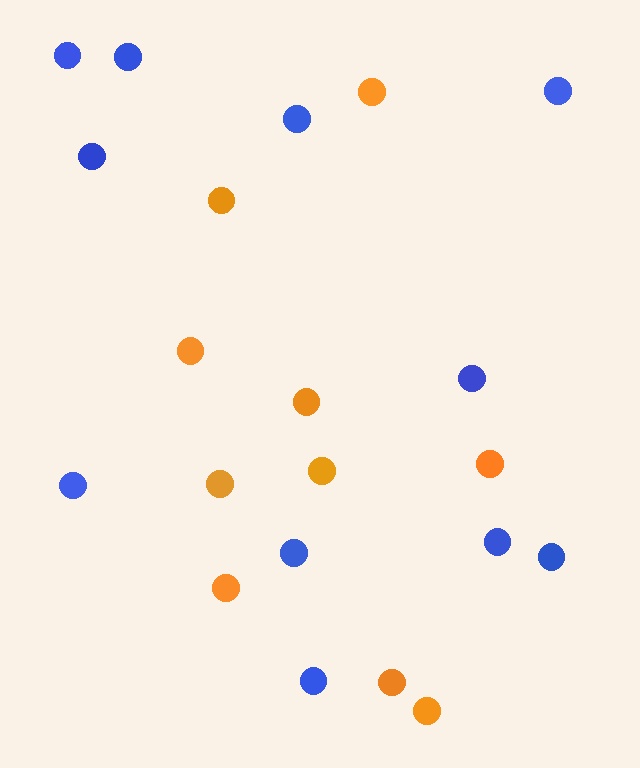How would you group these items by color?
There are 2 groups: one group of orange circles (10) and one group of blue circles (11).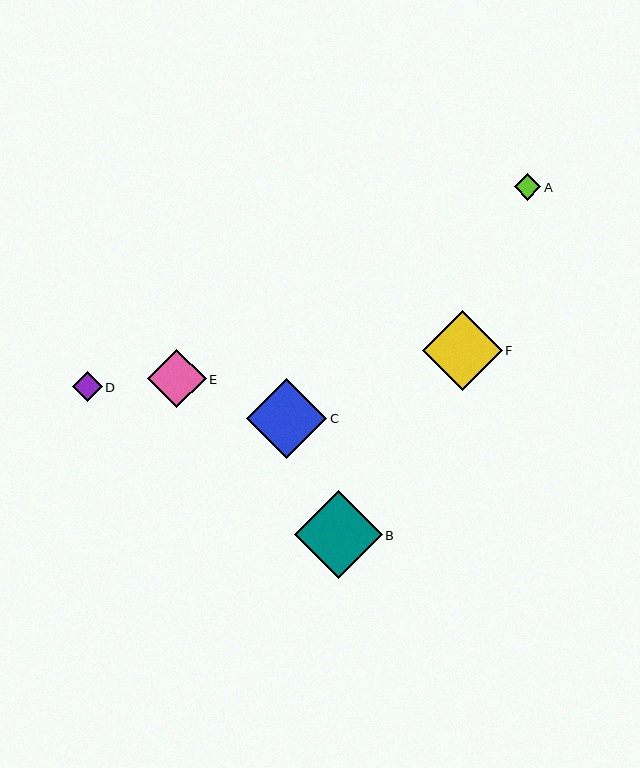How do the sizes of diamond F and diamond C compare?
Diamond F and diamond C are approximately the same size.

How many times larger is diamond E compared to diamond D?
Diamond E is approximately 1.9 times the size of diamond D.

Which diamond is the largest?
Diamond B is the largest with a size of approximately 88 pixels.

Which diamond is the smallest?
Diamond A is the smallest with a size of approximately 27 pixels.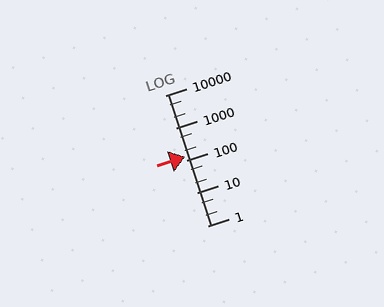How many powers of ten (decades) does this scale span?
The scale spans 4 decades, from 1 to 10000.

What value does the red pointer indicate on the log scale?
The pointer indicates approximately 130.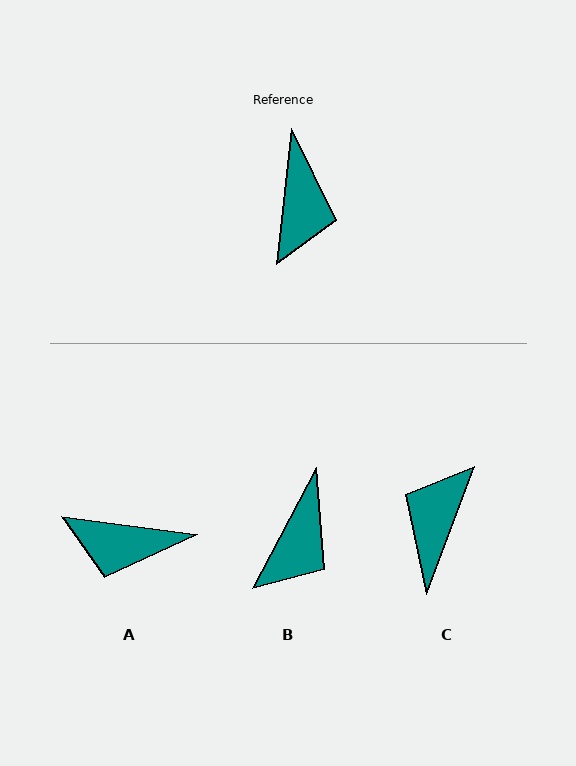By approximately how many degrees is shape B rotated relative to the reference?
Approximately 22 degrees clockwise.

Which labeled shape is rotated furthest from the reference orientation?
C, about 166 degrees away.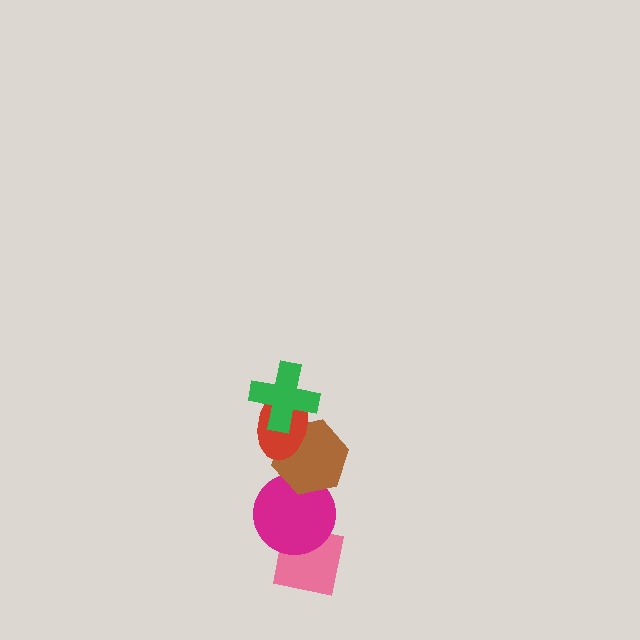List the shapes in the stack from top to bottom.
From top to bottom: the green cross, the red ellipse, the brown hexagon, the magenta circle, the pink square.